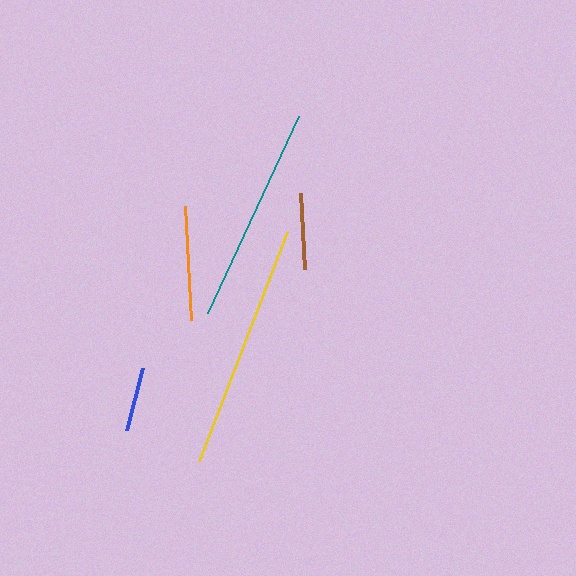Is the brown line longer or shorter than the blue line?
The brown line is longer than the blue line.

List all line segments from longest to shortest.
From longest to shortest: yellow, teal, orange, brown, blue.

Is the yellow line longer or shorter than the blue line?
The yellow line is longer than the blue line.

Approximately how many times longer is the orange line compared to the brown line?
The orange line is approximately 1.5 times the length of the brown line.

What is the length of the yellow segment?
The yellow segment is approximately 245 pixels long.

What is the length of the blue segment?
The blue segment is approximately 64 pixels long.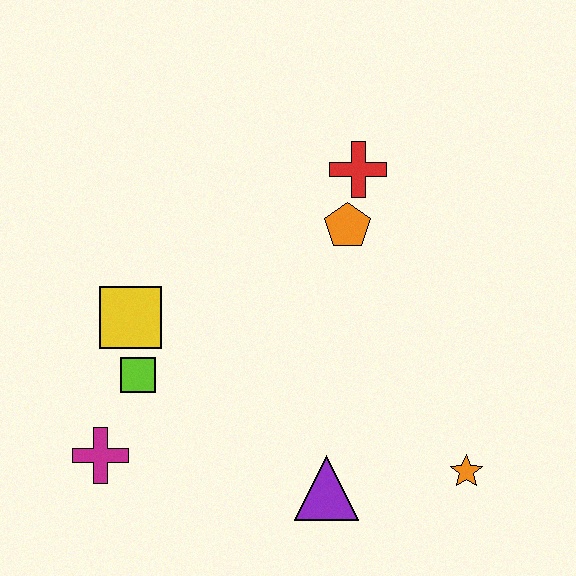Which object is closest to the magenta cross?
The lime square is closest to the magenta cross.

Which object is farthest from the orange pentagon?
The magenta cross is farthest from the orange pentagon.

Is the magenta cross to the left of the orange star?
Yes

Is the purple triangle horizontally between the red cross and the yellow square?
Yes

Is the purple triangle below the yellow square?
Yes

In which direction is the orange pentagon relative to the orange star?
The orange pentagon is above the orange star.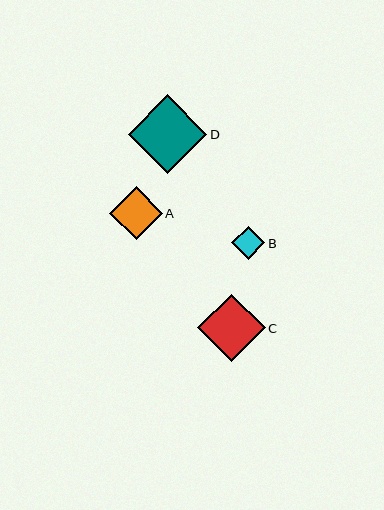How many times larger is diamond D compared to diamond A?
Diamond D is approximately 1.5 times the size of diamond A.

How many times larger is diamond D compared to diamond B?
Diamond D is approximately 2.4 times the size of diamond B.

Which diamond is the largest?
Diamond D is the largest with a size of approximately 79 pixels.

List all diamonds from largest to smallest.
From largest to smallest: D, C, A, B.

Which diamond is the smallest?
Diamond B is the smallest with a size of approximately 33 pixels.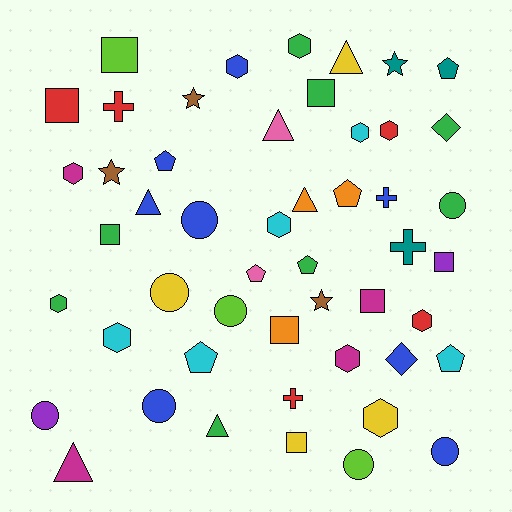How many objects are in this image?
There are 50 objects.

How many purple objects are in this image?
There are 2 purple objects.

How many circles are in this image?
There are 8 circles.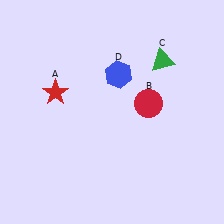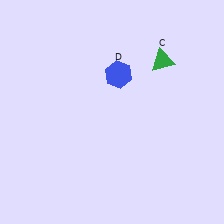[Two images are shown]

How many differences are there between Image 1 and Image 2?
There are 2 differences between the two images.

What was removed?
The red circle (B), the red star (A) were removed in Image 2.